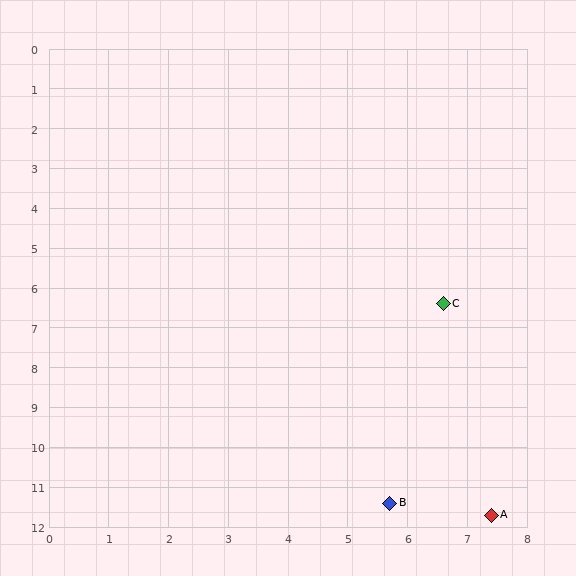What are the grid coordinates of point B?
Point B is at approximately (5.7, 11.4).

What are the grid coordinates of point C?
Point C is at approximately (6.6, 6.4).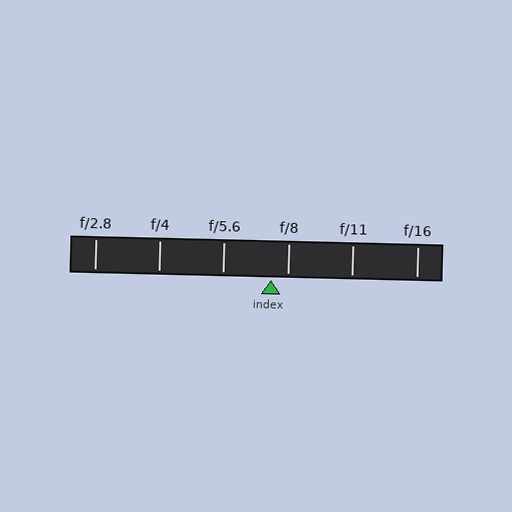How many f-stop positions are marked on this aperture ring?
There are 6 f-stop positions marked.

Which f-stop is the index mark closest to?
The index mark is closest to f/8.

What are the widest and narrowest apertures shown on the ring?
The widest aperture shown is f/2.8 and the narrowest is f/16.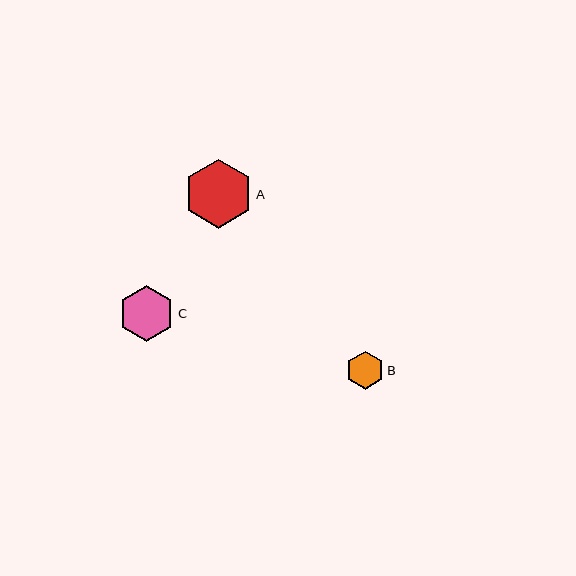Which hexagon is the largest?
Hexagon A is the largest with a size of approximately 69 pixels.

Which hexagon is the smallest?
Hexagon B is the smallest with a size of approximately 38 pixels.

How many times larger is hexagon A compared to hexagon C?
Hexagon A is approximately 1.2 times the size of hexagon C.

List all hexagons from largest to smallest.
From largest to smallest: A, C, B.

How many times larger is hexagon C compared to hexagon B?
Hexagon C is approximately 1.5 times the size of hexagon B.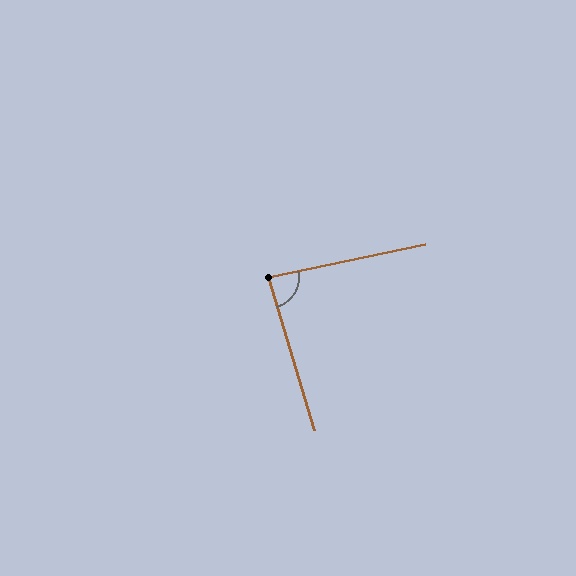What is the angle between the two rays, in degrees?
Approximately 85 degrees.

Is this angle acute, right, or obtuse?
It is approximately a right angle.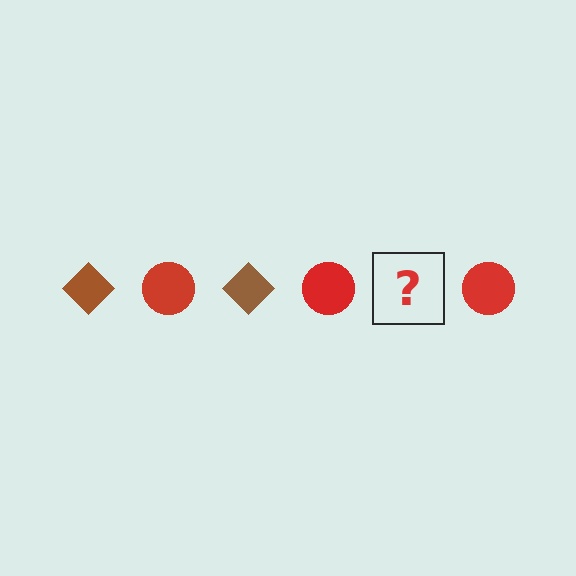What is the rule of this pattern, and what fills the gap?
The rule is that the pattern alternates between brown diamond and red circle. The gap should be filled with a brown diamond.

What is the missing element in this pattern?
The missing element is a brown diamond.